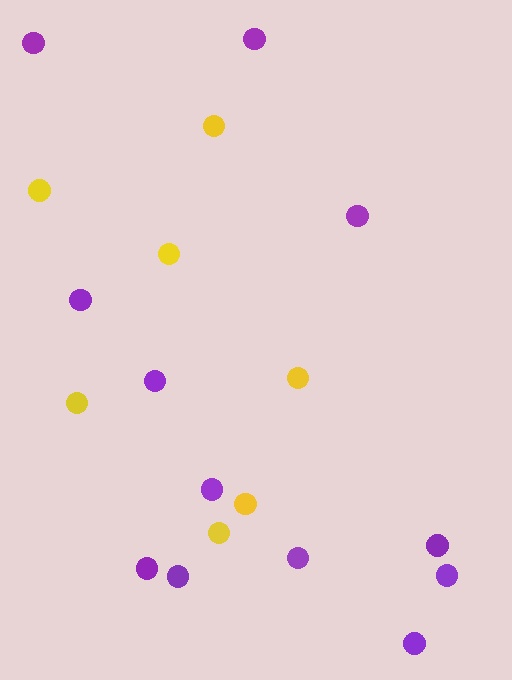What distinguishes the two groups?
There are 2 groups: one group of purple circles (12) and one group of yellow circles (7).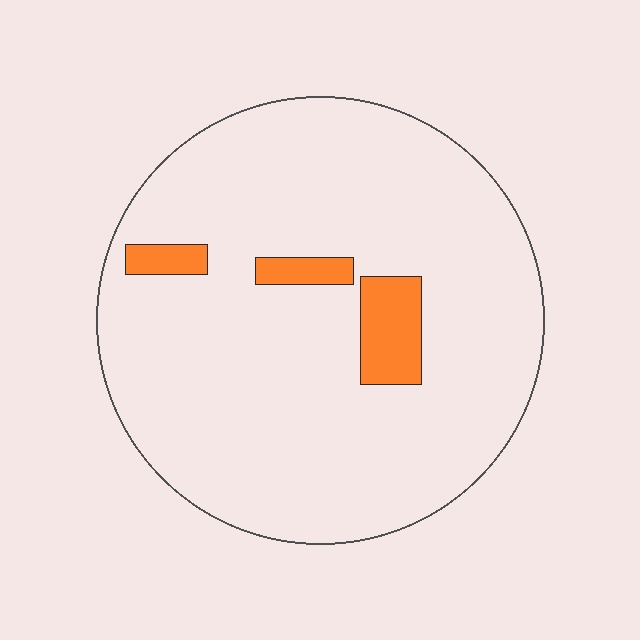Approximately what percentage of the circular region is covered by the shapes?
Approximately 10%.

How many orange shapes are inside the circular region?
3.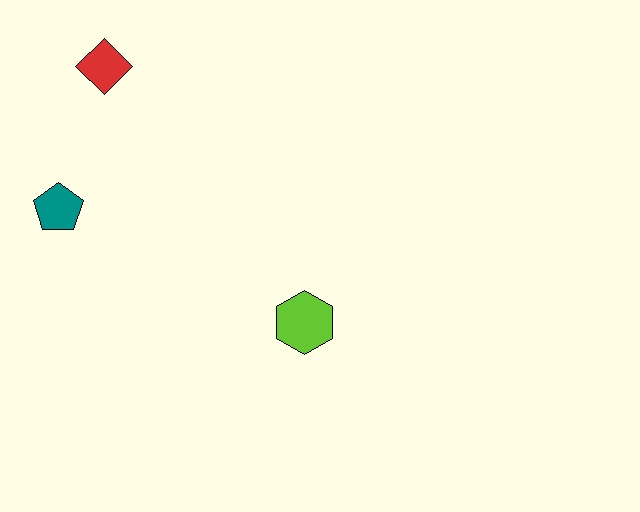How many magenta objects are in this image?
There are no magenta objects.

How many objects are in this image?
There are 3 objects.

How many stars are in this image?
There are no stars.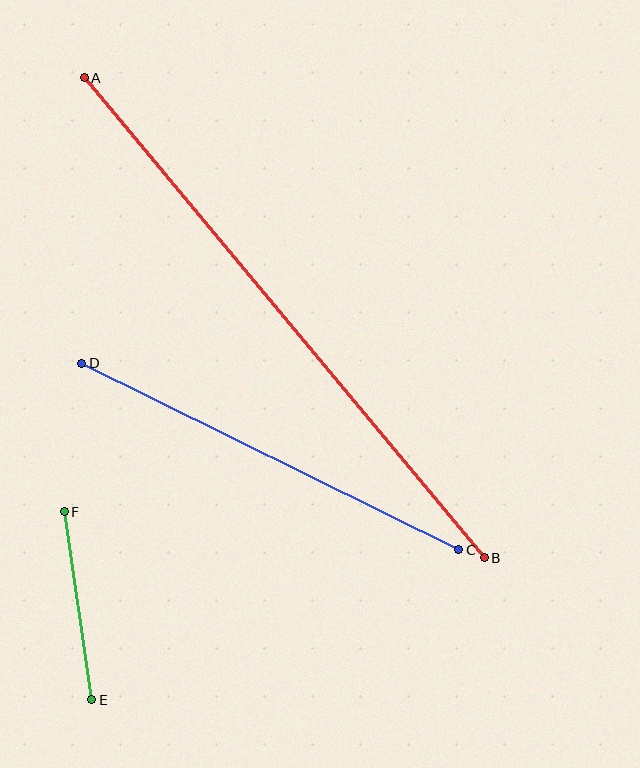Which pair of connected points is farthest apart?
Points A and B are farthest apart.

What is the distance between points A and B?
The distance is approximately 625 pixels.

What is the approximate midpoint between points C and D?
The midpoint is at approximately (270, 457) pixels.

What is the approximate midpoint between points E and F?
The midpoint is at approximately (78, 606) pixels.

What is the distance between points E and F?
The distance is approximately 190 pixels.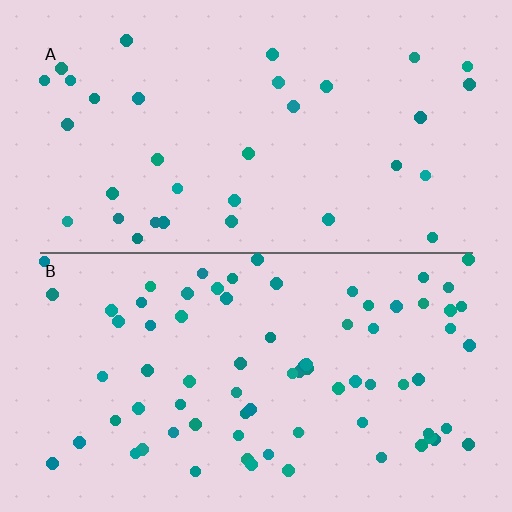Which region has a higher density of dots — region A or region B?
B (the bottom).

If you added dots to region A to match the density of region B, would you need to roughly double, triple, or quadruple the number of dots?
Approximately double.